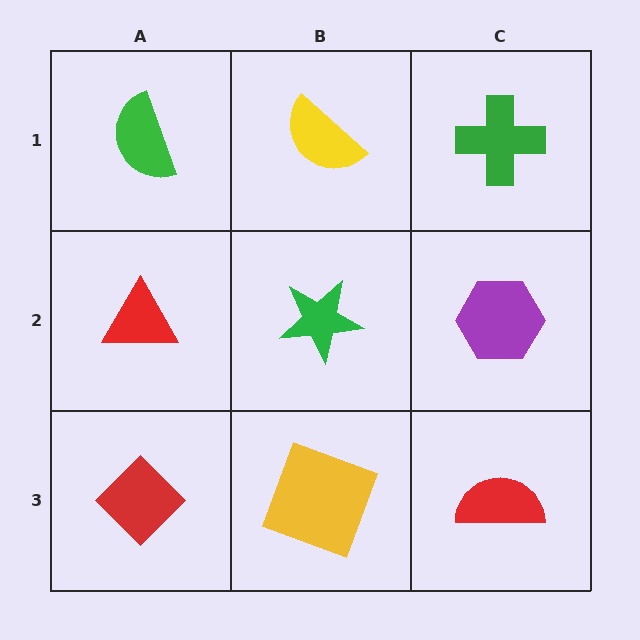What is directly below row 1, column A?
A red triangle.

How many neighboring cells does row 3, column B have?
3.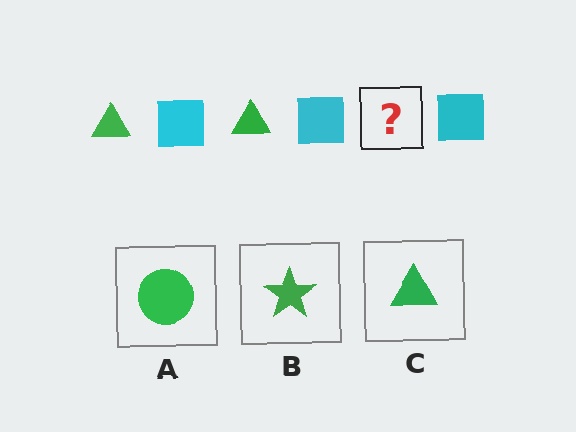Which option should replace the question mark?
Option C.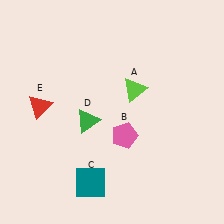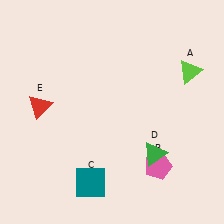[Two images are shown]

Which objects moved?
The objects that moved are: the lime triangle (A), the pink pentagon (B), the green triangle (D).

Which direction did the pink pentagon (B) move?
The pink pentagon (B) moved right.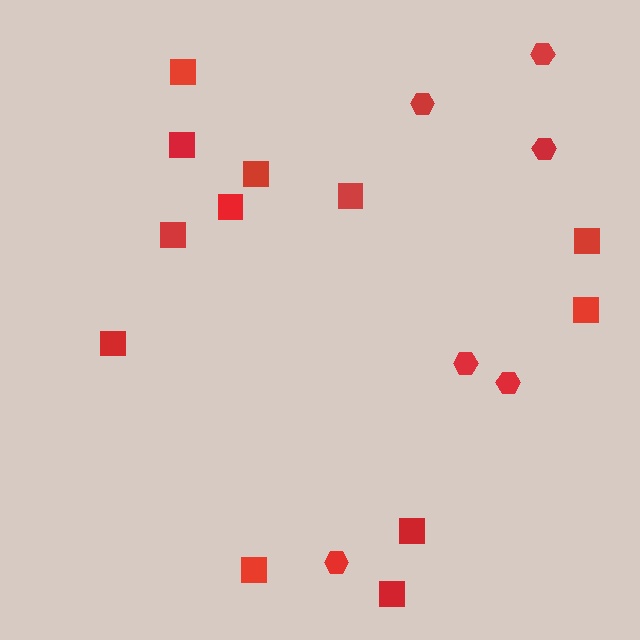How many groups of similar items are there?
There are 2 groups: one group of squares (12) and one group of hexagons (6).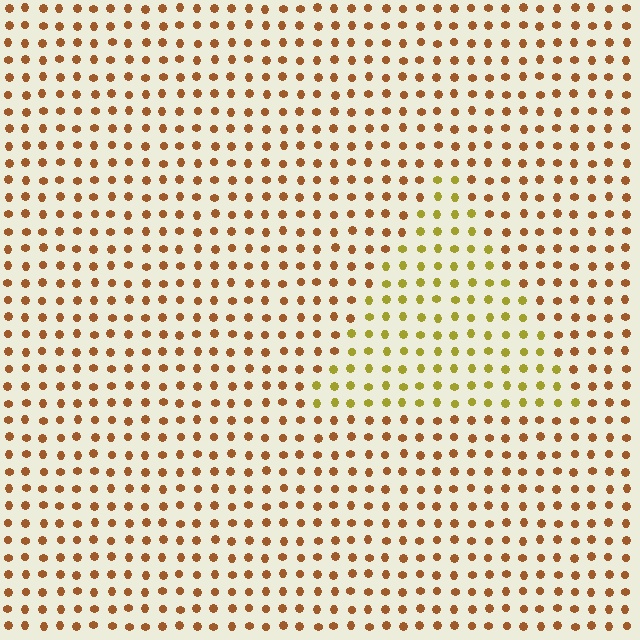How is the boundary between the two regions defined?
The boundary is defined purely by a slight shift in hue (about 35 degrees). Spacing, size, and orientation are identical on both sides.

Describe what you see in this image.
The image is filled with small brown elements in a uniform arrangement. A triangle-shaped region is visible where the elements are tinted to a slightly different hue, forming a subtle color boundary.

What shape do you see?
I see a triangle.